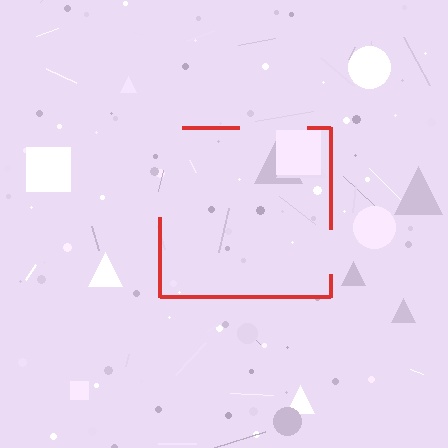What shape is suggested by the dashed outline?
The dashed outline suggests a square.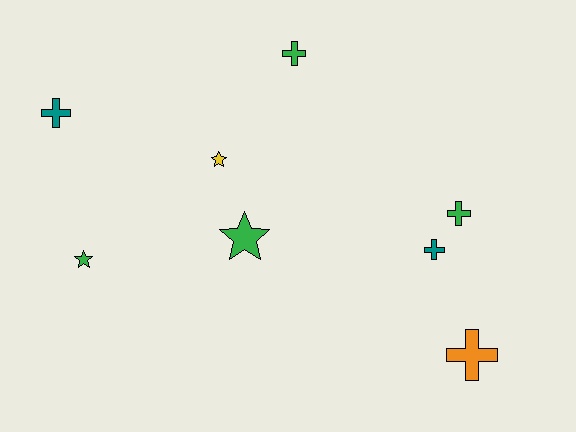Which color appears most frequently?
Green, with 4 objects.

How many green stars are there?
There are 2 green stars.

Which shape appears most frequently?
Cross, with 5 objects.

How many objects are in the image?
There are 8 objects.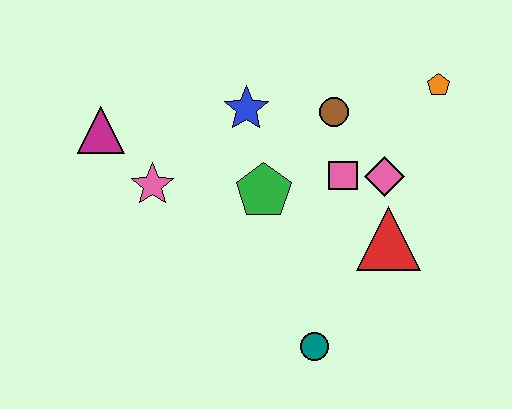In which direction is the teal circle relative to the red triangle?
The teal circle is below the red triangle.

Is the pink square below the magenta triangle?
Yes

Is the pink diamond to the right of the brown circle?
Yes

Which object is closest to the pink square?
The pink diamond is closest to the pink square.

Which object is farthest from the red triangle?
The magenta triangle is farthest from the red triangle.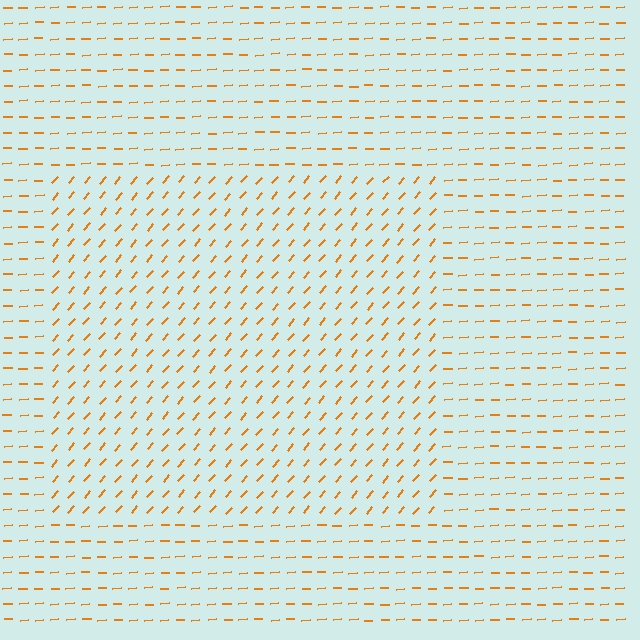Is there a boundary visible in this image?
Yes, there is a texture boundary formed by a change in line orientation.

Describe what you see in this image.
The image is filled with small orange line segments. A rectangle region in the image has lines oriented differently from the surrounding lines, creating a visible texture boundary.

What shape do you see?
I see a rectangle.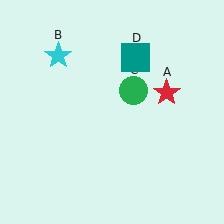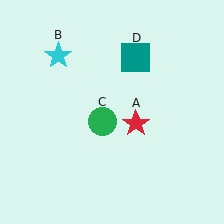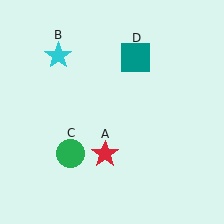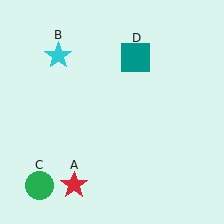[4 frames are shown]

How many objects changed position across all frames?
2 objects changed position: red star (object A), green circle (object C).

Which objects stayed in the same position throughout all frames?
Cyan star (object B) and teal square (object D) remained stationary.